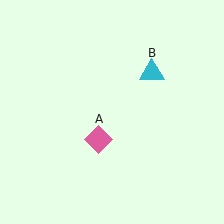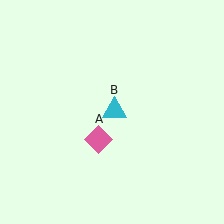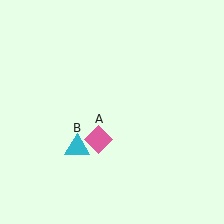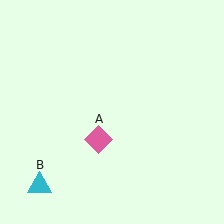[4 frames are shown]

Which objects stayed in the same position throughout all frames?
Pink diamond (object A) remained stationary.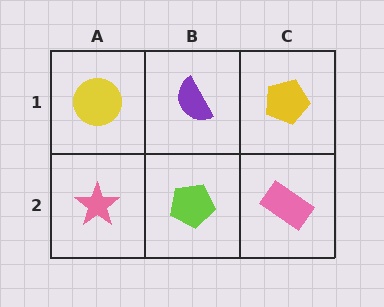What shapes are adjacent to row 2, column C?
A yellow pentagon (row 1, column C), a lime pentagon (row 2, column B).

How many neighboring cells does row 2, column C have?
2.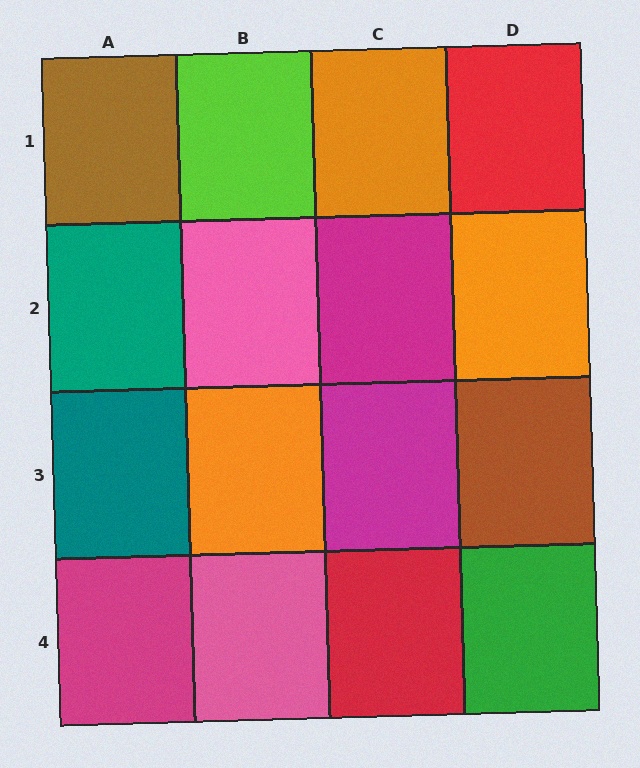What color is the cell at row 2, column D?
Orange.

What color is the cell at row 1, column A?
Brown.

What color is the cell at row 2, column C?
Magenta.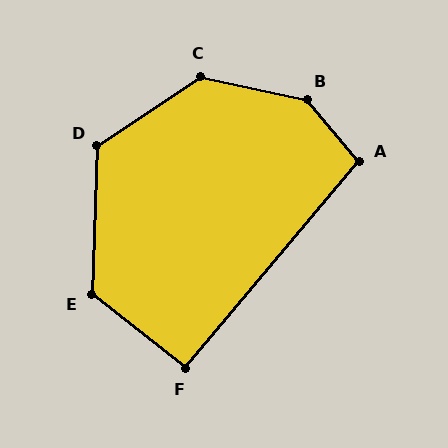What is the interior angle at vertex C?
Approximately 134 degrees (obtuse).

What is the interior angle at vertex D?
Approximately 125 degrees (obtuse).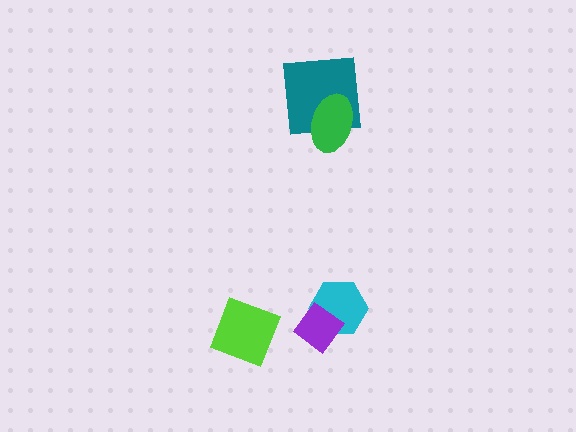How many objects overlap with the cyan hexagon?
1 object overlaps with the cyan hexagon.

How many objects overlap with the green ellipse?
1 object overlaps with the green ellipse.